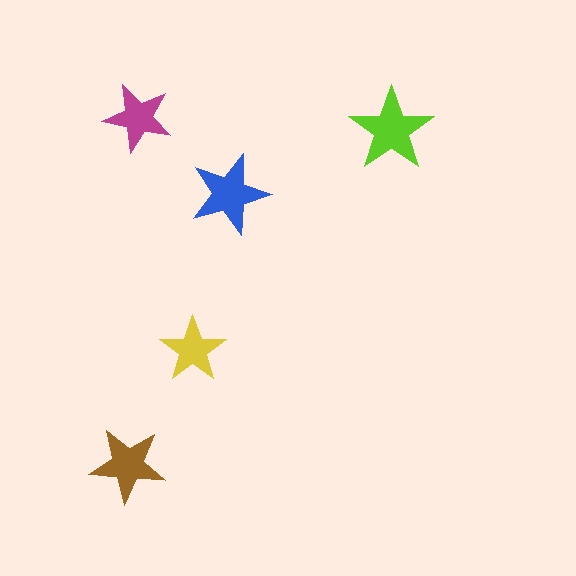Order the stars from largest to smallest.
the lime one, the blue one, the brown one, the magenta one, the yellow one.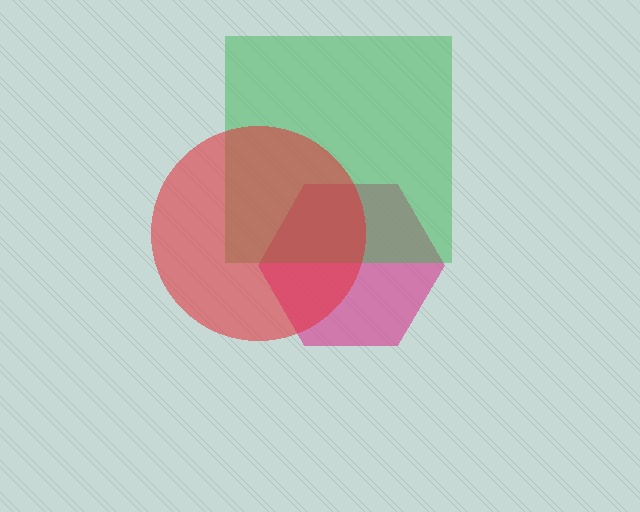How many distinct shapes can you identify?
There are 3 distinct shapes: a magenta hexagon, a green square, a red circle.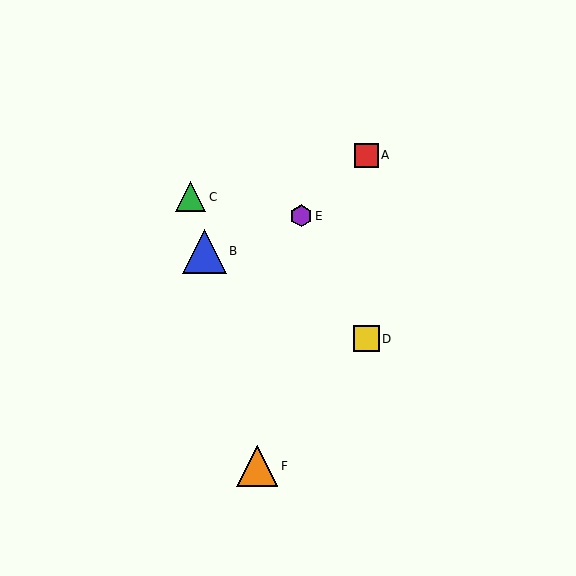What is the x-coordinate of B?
Object B is at x≈205.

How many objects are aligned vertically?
2 objects (A, D) are aligned vertically.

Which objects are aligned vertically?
Objects A, D are aligned vertically.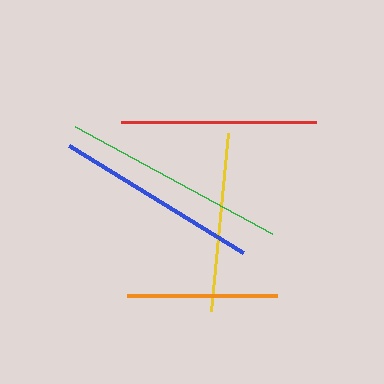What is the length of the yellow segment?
The yellow segment is approximately 179 pixels long.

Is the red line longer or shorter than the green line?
The green line is longer than the red line.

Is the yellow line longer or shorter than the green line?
The green line is longer than the yellow line.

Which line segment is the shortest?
The orange line is the shortest at approximately 149 pixels.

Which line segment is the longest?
The green line is the longest at approximately 225 pixels.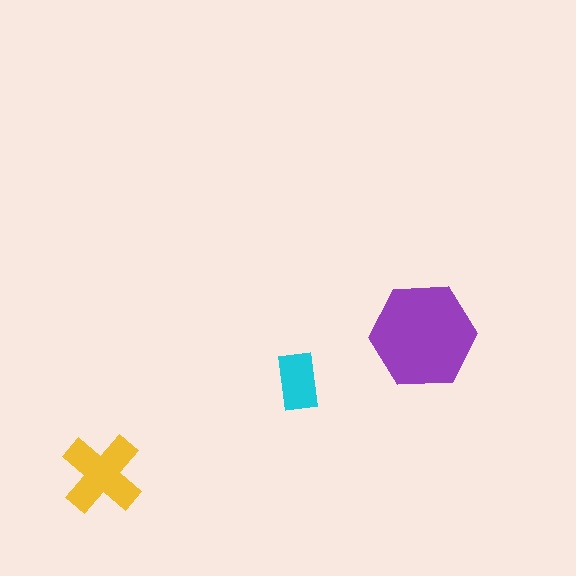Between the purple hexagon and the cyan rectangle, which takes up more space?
The purple hexagon.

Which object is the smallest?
The cyan rectangle.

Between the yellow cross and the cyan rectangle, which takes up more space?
The yellow cross.